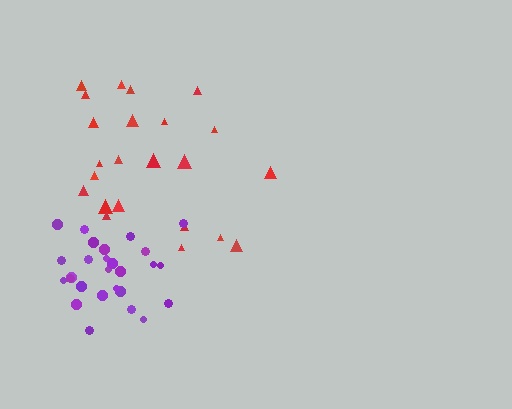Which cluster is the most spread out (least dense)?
Red.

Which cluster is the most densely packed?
Purple.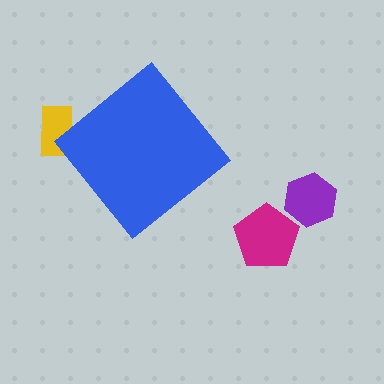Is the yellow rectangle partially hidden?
Yes, the yellow rectangle is partially hidden behind the blue diamond.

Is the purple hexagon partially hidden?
No, the purple hexagon is fully visible.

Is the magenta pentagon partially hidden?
No, the magenta pentagon is fully visible.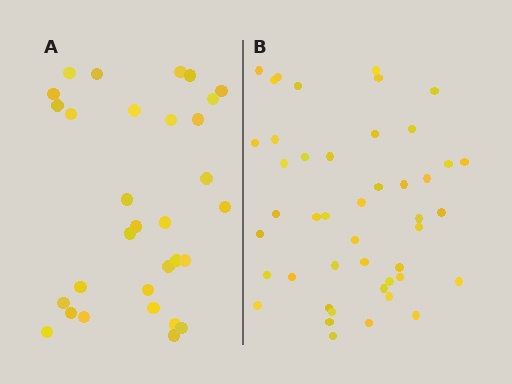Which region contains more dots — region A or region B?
Region B (the right region) has more dots.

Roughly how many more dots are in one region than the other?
Region B has approximately 15 more dots than region A.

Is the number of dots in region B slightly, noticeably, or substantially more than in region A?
Region B has substantially more. The ratio is roughly 1.5 to 1.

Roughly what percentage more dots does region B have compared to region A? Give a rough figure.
About 45% more.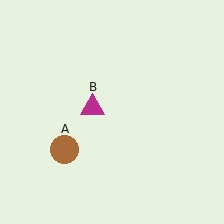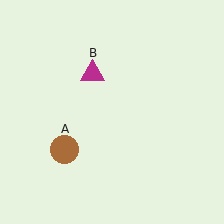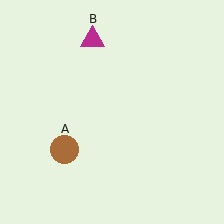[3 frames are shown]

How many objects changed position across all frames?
1 object changed position: magenta triangle (object B).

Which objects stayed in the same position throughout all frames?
Brown circle (object A) remained stationary.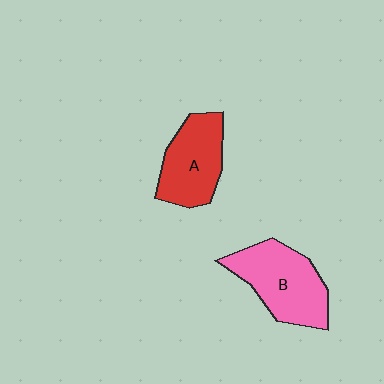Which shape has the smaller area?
Shape A (red).